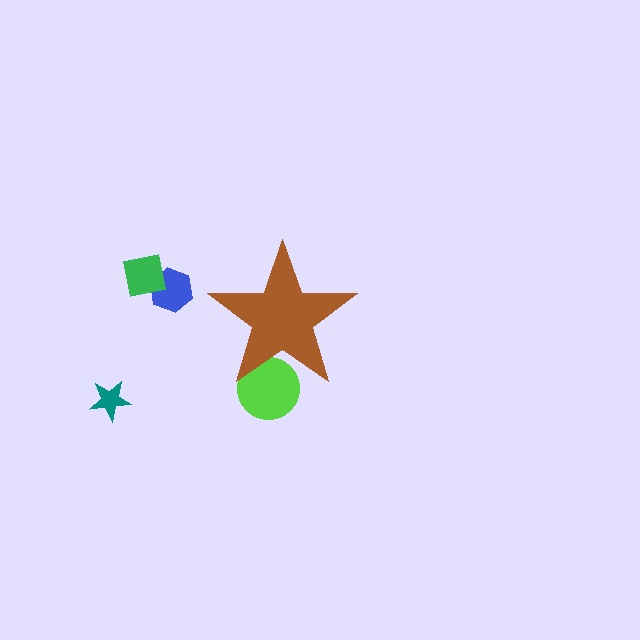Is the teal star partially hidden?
No, the teal star is fully visible.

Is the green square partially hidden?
No, the green square is fully visible.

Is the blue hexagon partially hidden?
No, the blue hexagon is fully visible.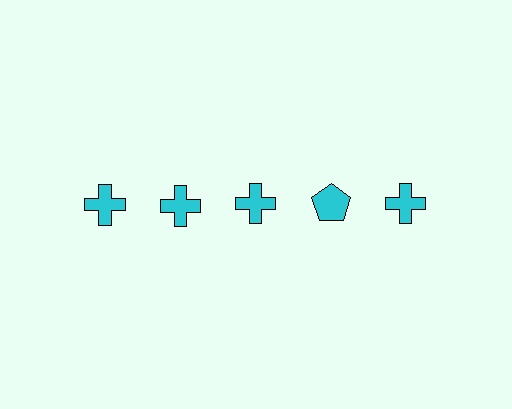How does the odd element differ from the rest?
It has a different shape: pentagon instead of cross.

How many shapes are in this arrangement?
There are 5 shapes arranged in a grid pattern.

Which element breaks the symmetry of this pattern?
The cyan pentagon in the top row, second from right column breaks the symmetry. All other shapes are cyan crosses.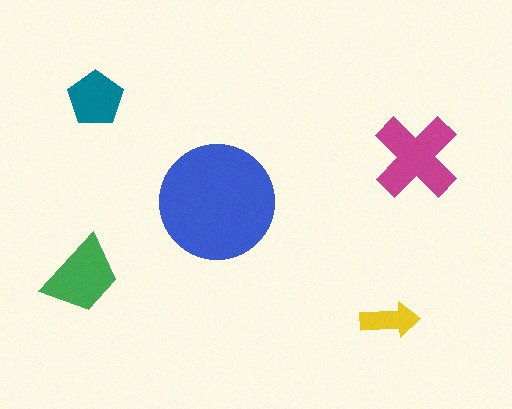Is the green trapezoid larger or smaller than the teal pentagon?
Larger.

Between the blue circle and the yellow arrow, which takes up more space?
The blue circle.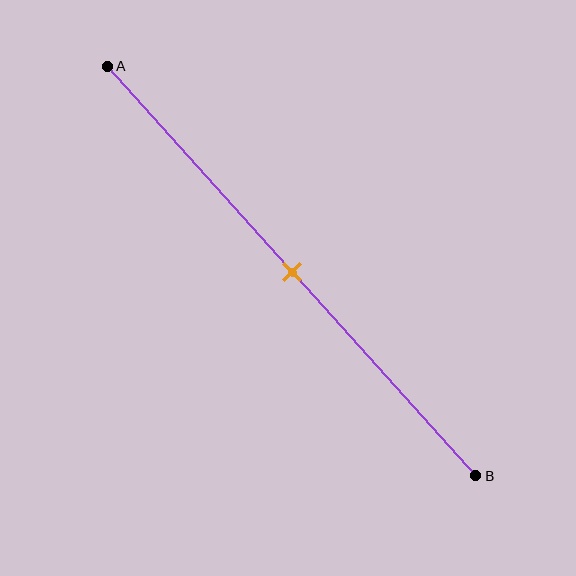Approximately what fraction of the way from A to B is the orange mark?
The orange mark is approximately 50% of the way from A to B.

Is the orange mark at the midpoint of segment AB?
Yes, the mark is approximately at the midpoint.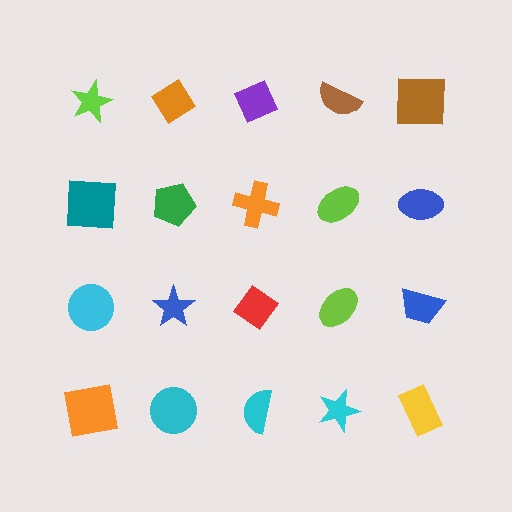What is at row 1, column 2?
An orange diamond.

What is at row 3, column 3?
A red diamond.